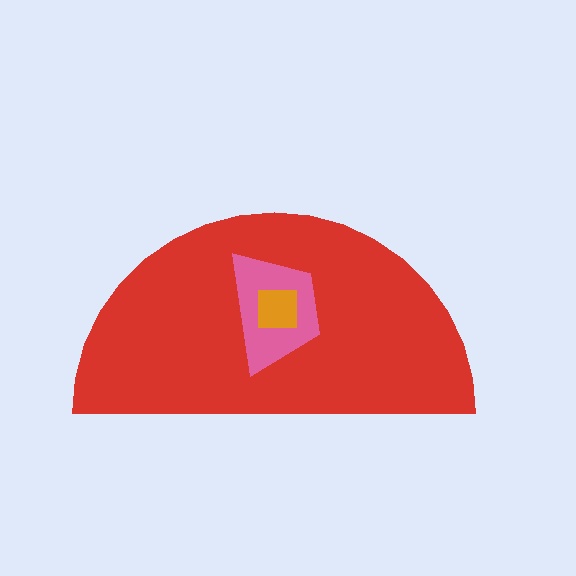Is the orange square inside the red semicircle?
Yes.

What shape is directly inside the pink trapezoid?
The orange square.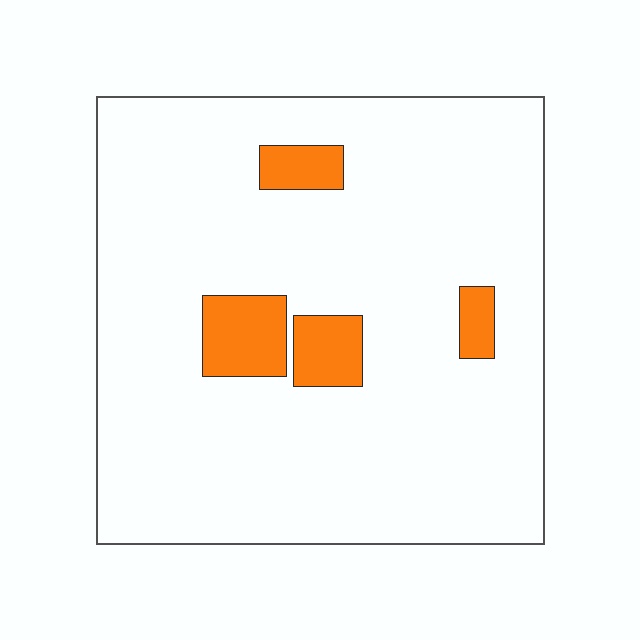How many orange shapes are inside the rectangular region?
4.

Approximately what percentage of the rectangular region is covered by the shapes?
Approximately 10%.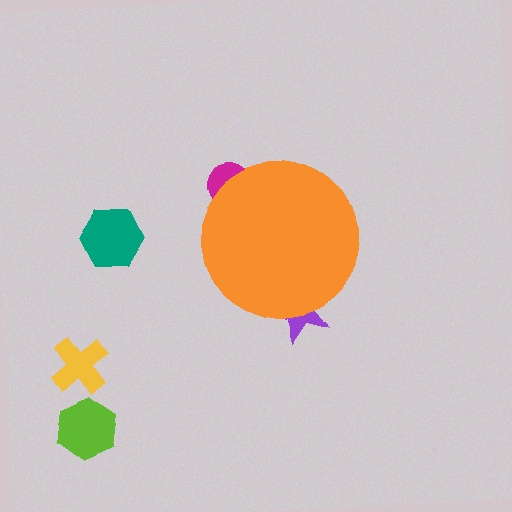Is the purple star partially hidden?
Yes, the purple star is partially hidden behind the orange circle.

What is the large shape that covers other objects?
An orange circle.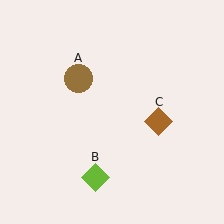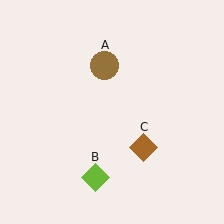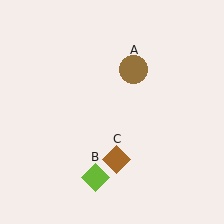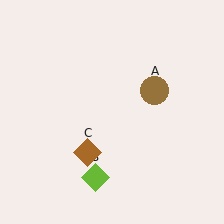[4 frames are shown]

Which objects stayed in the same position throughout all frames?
Lime diamond (object B) remained stationary.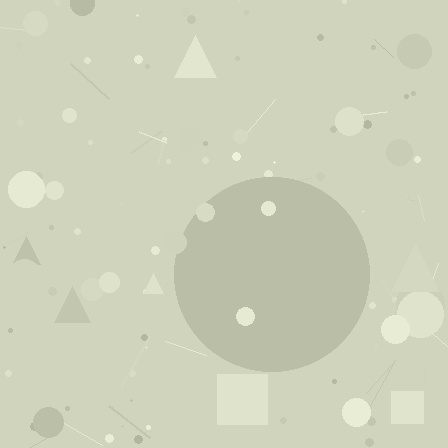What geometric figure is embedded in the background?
A circle is embedded in the background.